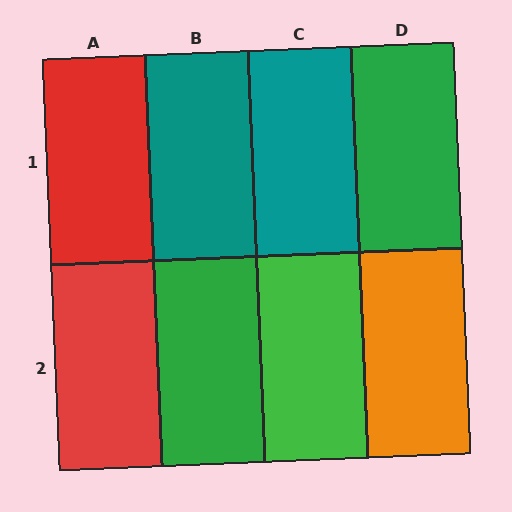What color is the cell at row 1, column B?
Teal.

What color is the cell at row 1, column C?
Teal.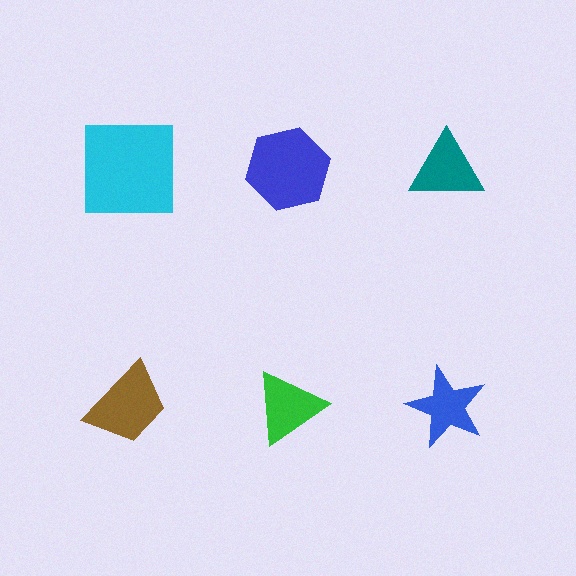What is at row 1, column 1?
A cyan square.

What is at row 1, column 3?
A teal triangle.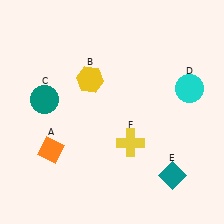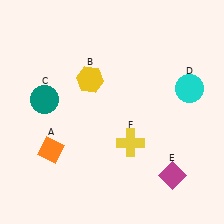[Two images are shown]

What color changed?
The diamond (E) changed from teal in Image 1 to magenta in Image 2.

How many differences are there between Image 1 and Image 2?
There is 1 difference between the two images.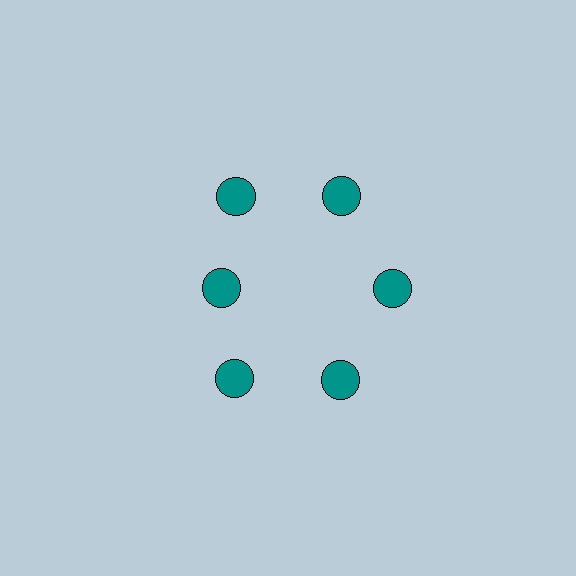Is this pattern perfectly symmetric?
No. The 6 teal circles are arranged in a ring, but one element near the 9 o'clock position is pulled inward toward the center, breaking the 6-fold rotational symmetry.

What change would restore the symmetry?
The symmetry would be restored by moving it outward, back onto the ring so that all 6 circles sit at equal angles and equal distance from the center.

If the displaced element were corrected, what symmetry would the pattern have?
It would have 6-fold rotational symmetry — the pattern would map onto itself every 60 degrees.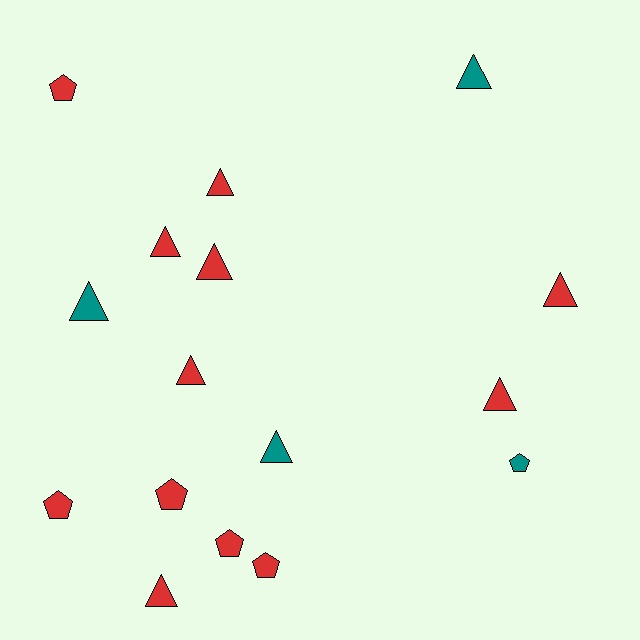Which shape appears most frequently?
Triangle, with 10 objects.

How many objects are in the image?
There are 16 objects.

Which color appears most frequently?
Red, with 12 objects.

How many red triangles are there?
There are 7 red triangles.